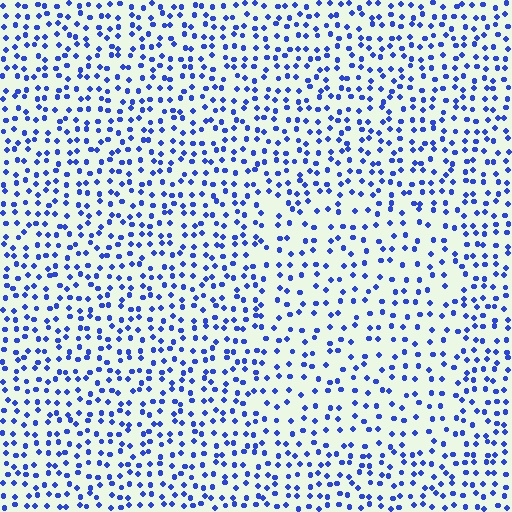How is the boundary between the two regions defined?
The boundary is defined by a change in element density (approximately 1.5x ratio). All elements are the same color, size, and shape.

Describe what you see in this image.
The image contains small blue elements arranged at two different densities. A rectangle-shaped region is visible where the elements are less densely packed than the surrounding area.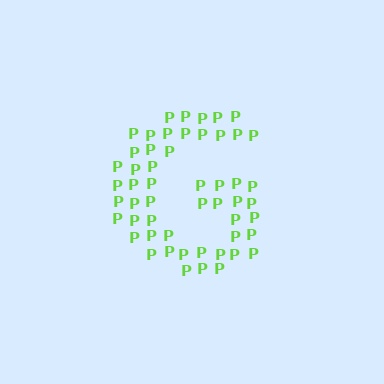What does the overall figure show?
The overall figure shows the letter G.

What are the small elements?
The small elements are letter P's.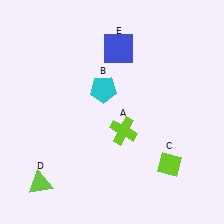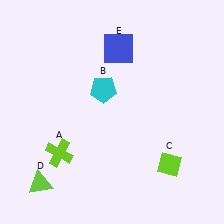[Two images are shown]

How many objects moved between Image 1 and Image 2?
1 object moved between the two images.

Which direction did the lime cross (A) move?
The lime cross (A) moved left.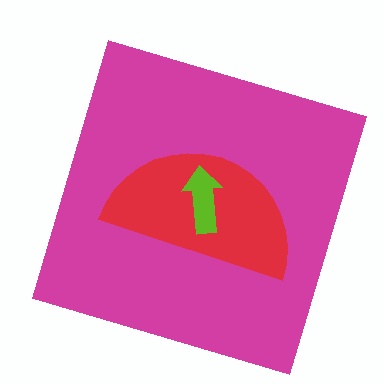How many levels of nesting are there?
3.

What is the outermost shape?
The magenta square.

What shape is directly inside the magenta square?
The red semicircle.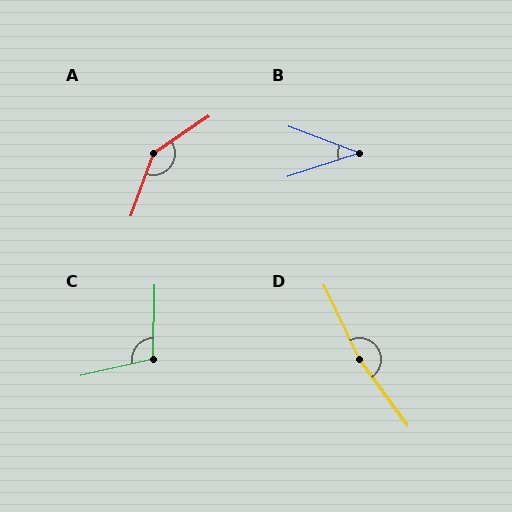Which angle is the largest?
D, at approximately 170 degrees.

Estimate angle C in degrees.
Approximately 104 degrees.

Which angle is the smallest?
B, at approximately 39 degrees.